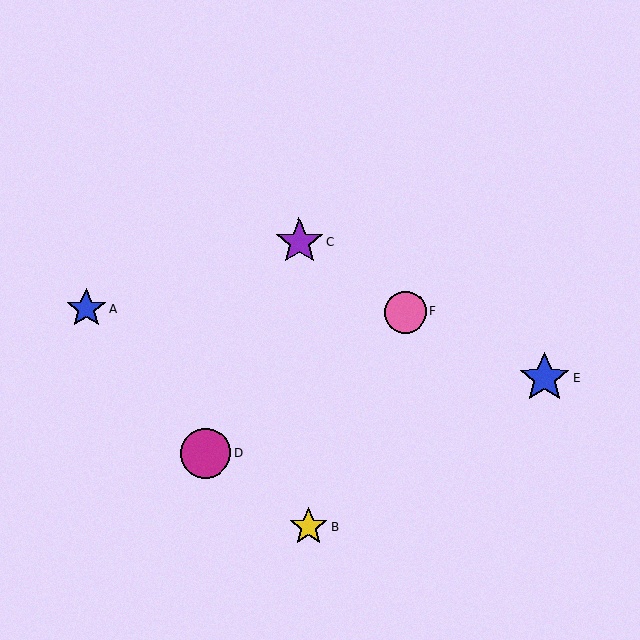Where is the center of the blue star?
The center of the blue star is at (86, 309).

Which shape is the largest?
The blue star (labeled E) is the largest.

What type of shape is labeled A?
Shape A is a blue star.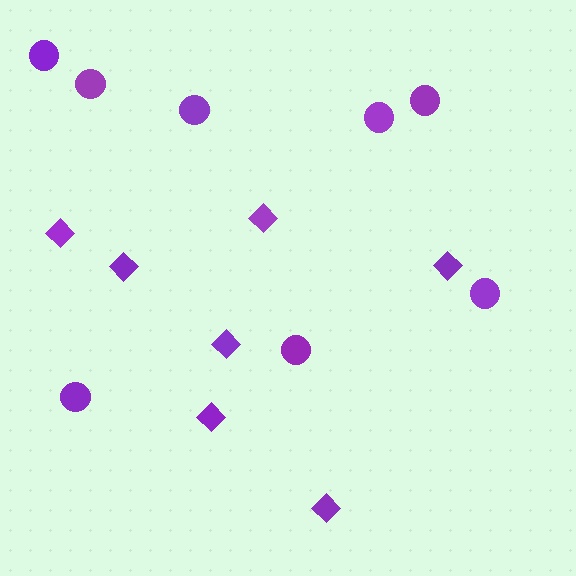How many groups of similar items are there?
There are 2 groups: one group of diamonds (7) and one group of circles (8).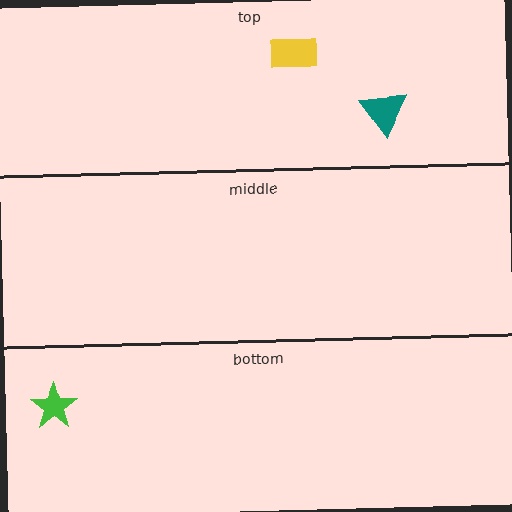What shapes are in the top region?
The teal triangle, the yellow rectangle.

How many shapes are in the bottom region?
1.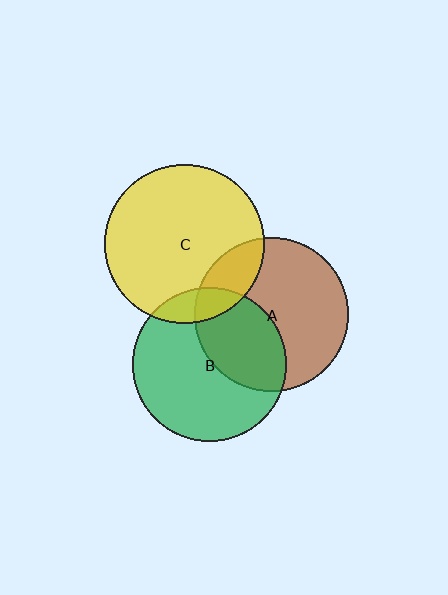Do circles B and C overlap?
Yes.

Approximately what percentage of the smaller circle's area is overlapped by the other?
Approximately 10%.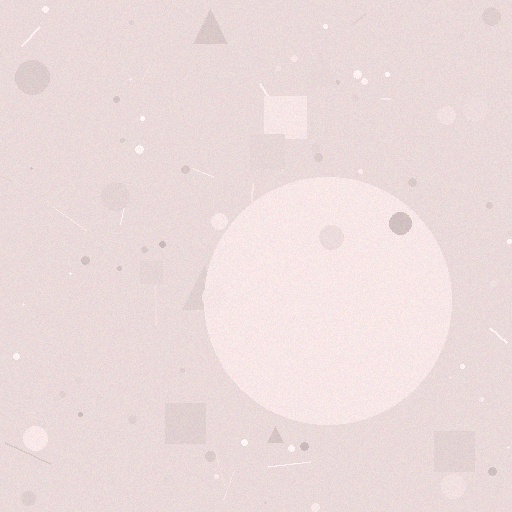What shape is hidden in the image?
A circle is hidden in the image.